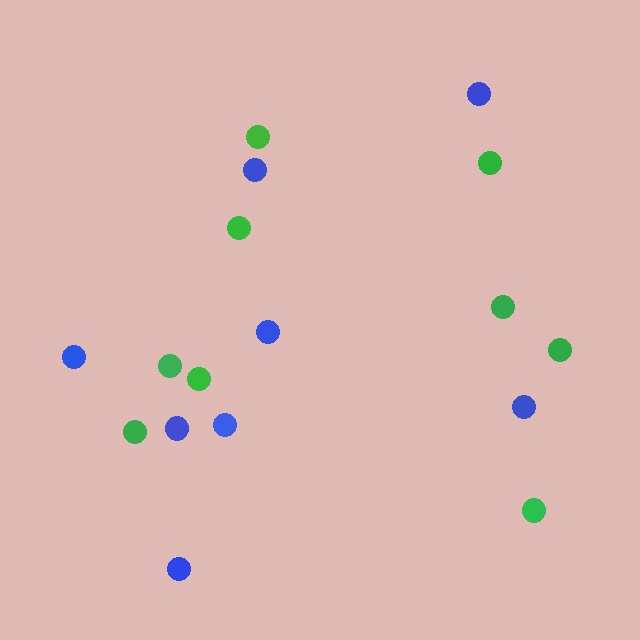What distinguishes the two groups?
There are 2 groups: one group of green circles (9) and one group of blue circles (8).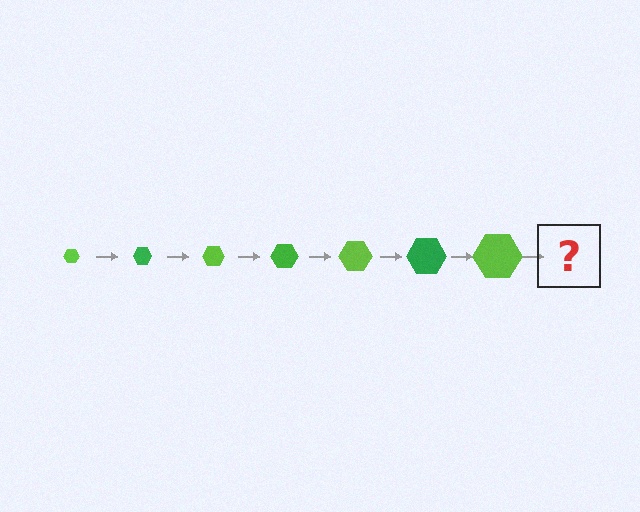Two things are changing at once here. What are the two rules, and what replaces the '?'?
The two rules are that the hexagon grows larger each step and the color cycles through lime and green. The '?' should be a green hexagon, larger than the previous one.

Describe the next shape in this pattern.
It should be a green hexagon, larger than the previous one.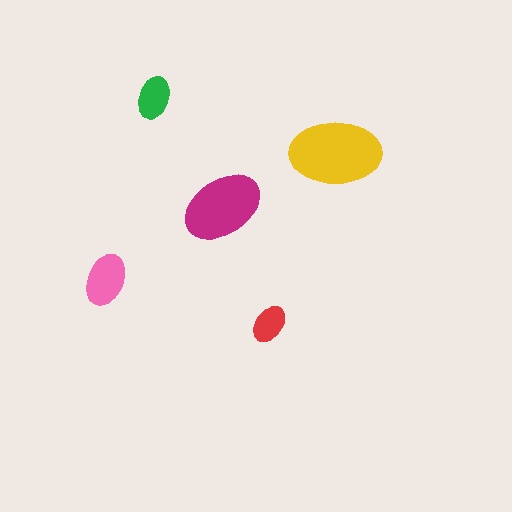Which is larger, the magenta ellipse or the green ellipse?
The magenta one.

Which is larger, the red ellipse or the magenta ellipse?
The magenta one.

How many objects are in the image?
There are 5 objects in the image.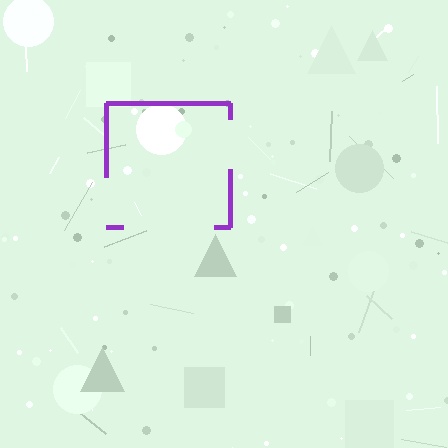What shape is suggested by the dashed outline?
The dashed outline suggests a square.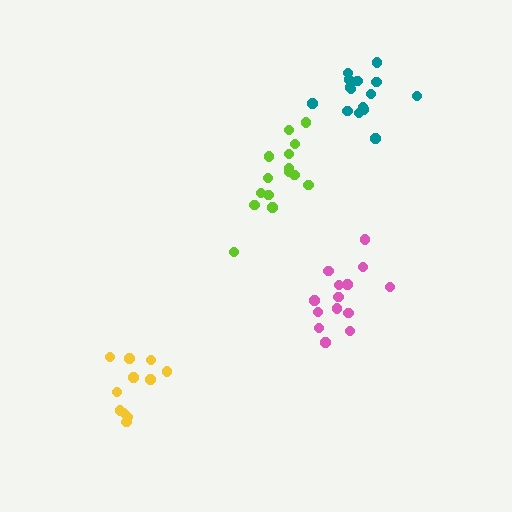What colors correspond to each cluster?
The clusters are colored: lime, pink, teal, yellow.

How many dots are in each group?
Group 1: 15 dots, Group 2: 14 dots, Group 3: 15 dots, Group 4: 11 dots (55 total).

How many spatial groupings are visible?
There are 4 spatial groupings.